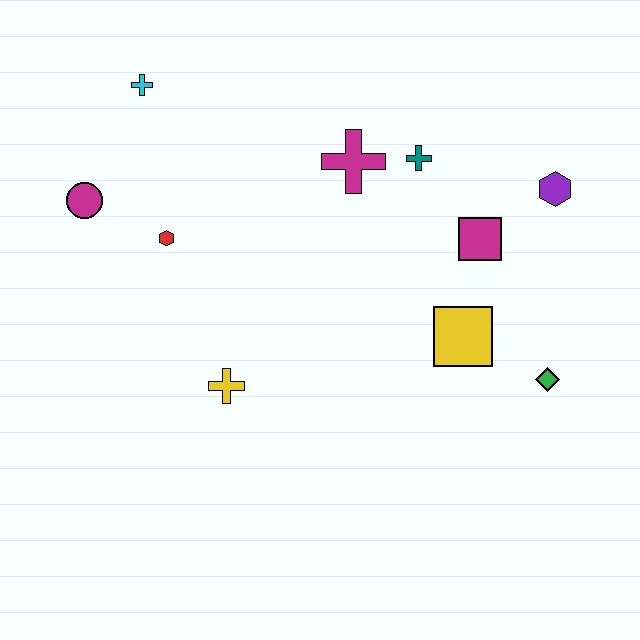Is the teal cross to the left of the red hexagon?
No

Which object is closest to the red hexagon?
The magenta circle is closest to the red hexagon.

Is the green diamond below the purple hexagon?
Yes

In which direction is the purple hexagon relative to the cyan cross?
The purple hexagon is to the right of the cyan cross.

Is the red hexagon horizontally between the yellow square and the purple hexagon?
No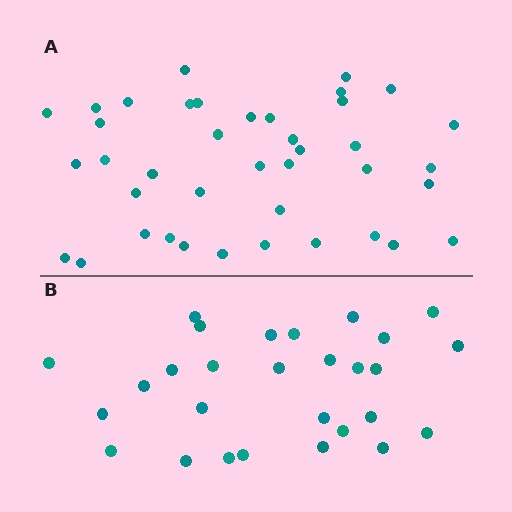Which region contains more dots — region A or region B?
Region A (the top region) has more dots.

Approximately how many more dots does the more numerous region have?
Region A has roughly 12 or so more dots than region B.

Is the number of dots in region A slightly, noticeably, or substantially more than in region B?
Region A has noticeably more, but not dramatically so. The ratio is roughly 1.4 to 1.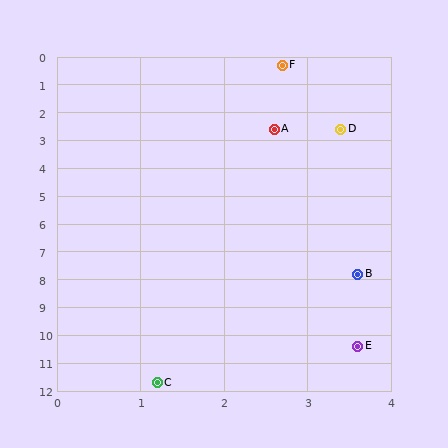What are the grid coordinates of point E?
Point E is at approximately (3.6, 10.4).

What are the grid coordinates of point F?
Point F is at approximately (2.7, 0.3).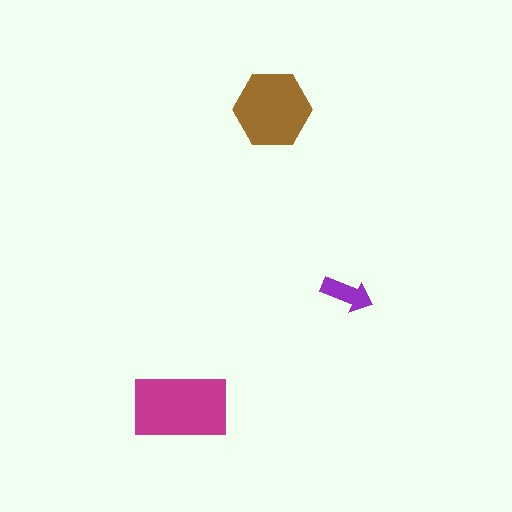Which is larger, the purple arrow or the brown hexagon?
The brown hexagon.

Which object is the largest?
The magenta rectangle.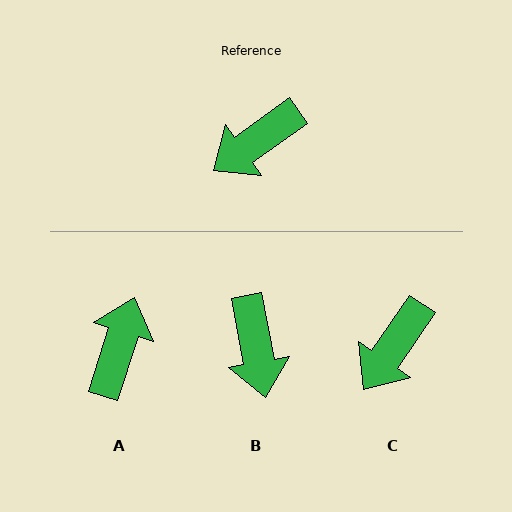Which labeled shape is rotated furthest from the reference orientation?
A, about 143 degrees away.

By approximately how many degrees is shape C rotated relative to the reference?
Approximately 20 degrees counter-clockwise.